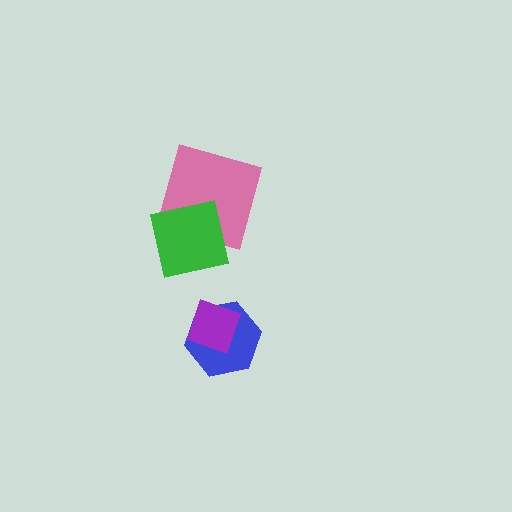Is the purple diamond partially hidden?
No, no other shape covers it.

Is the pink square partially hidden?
Yes, it is partially covered by another shape.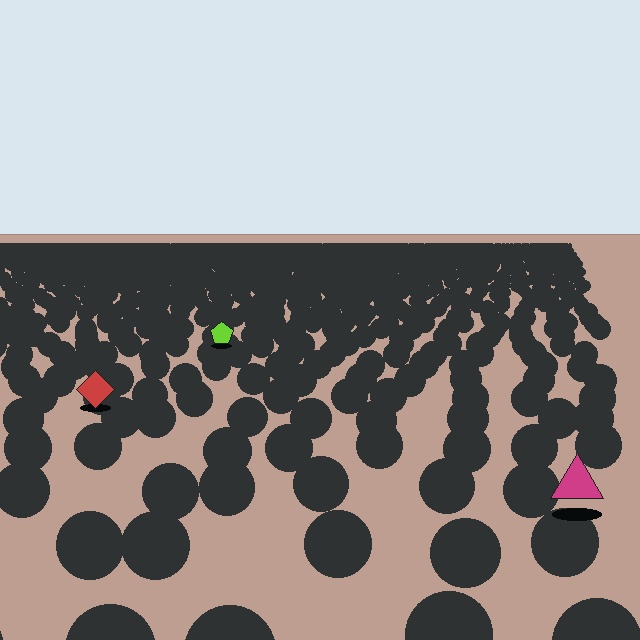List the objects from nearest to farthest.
From nearest to farthest: the magenta triangle, the red diamond, the lime pentagon.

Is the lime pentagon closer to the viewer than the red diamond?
No. The red diamond is closer — you can tell from the texture gradient: the ground texture is coarser near it.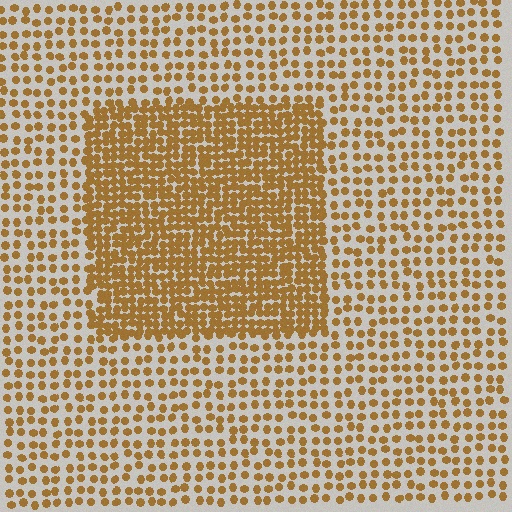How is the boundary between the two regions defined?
The boundary is defined by a change in element density (approximately 2.2x ratio). All elements are the same color, size, and shape.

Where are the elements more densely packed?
The elements are more densely packed inside the rectangle boundary.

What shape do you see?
I see a rectangle.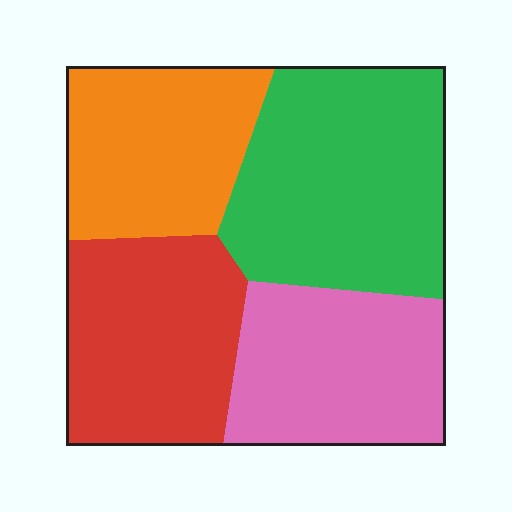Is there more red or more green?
Green.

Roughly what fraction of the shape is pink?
Pink takes up about one quarter (1/4) of the shape.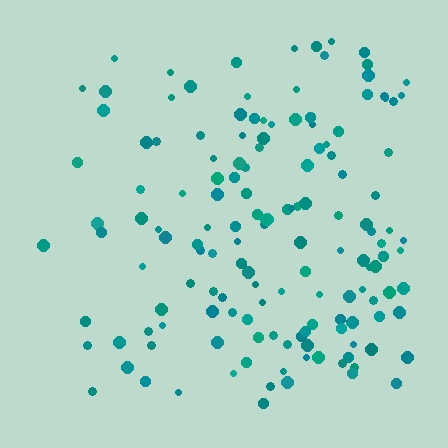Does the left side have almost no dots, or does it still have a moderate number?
Still a moderate number, just noticeably fewer than the right.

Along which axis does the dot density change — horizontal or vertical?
Horizontal.